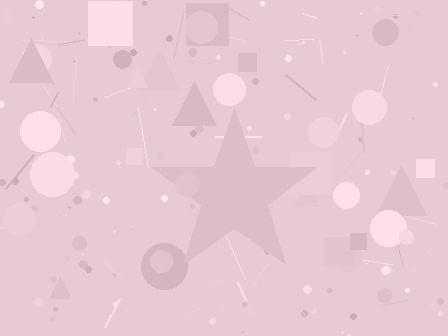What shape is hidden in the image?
A star is hidden in the image.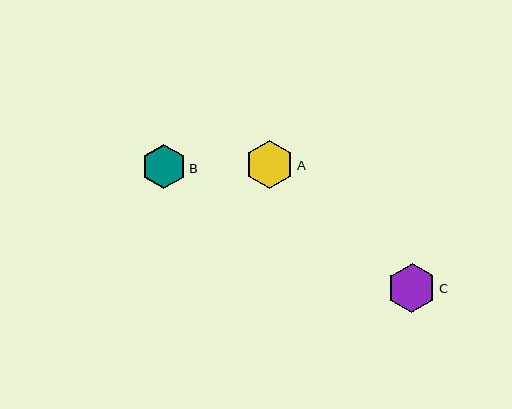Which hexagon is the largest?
Hexagon C is the largest with a size of approximately 49 pixels.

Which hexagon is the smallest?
Hexagon B is the smallest with a size of approximately 45 pixels.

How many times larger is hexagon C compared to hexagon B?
Hexagon C is approximately 1.1 times the size of hexagon B.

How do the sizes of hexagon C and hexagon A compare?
Hexagon C and hexagon A are approximately the same size.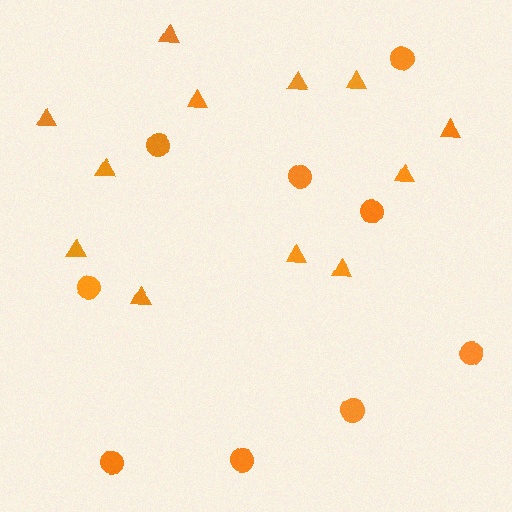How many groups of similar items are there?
There are 2 groups: one group of circles (9) and one group of triangles (12).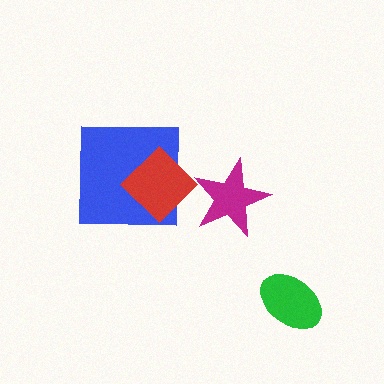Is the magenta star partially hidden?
No, no other shape covers it.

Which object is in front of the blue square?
The red diamond is in front of the blue square.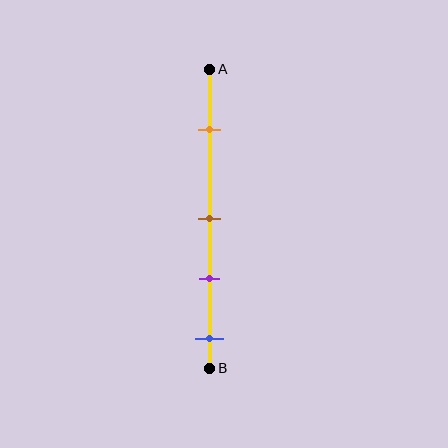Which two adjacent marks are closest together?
The brown and purple marks are the closest adjacent pair.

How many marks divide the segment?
There are 4 marks dividing the segment.